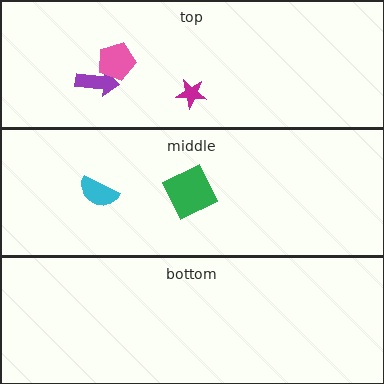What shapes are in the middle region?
The cyan semicircle, the green square.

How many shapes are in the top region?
3.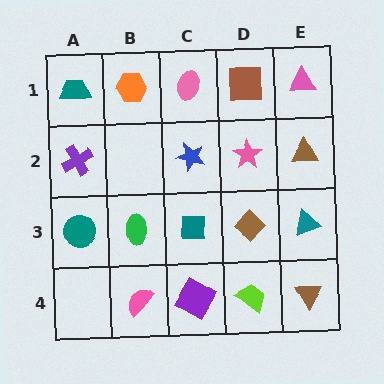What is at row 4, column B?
A pink semicircle.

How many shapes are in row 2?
4 shapes.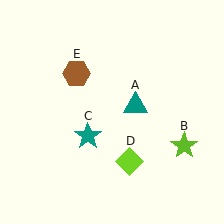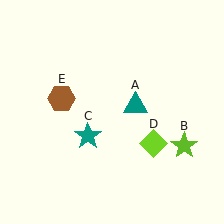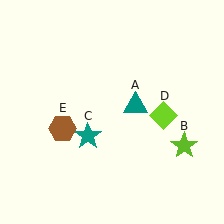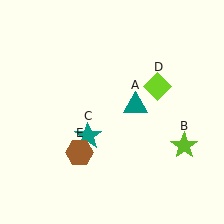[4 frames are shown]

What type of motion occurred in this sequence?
The lime diamond (object D), brown hexagon (object E) rotated counterclockwise around the center of the scene.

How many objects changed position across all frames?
2 objects changed position: lime diamond (object D), brown hexagon (object E).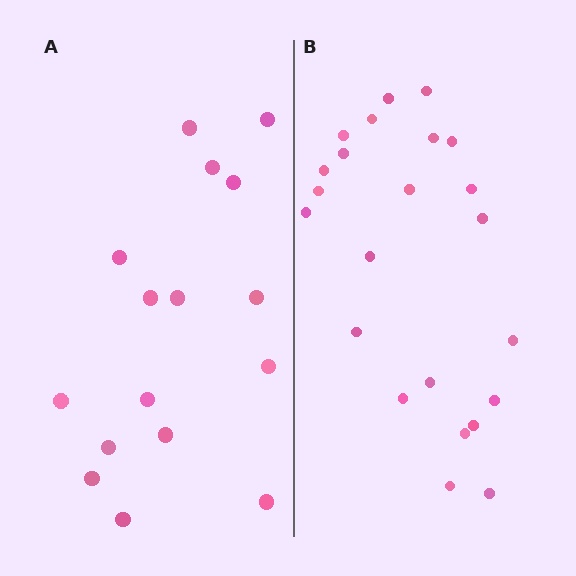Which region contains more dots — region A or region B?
Region B (the right region) has more dots.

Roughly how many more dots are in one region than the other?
Region B has roughly 8 or so more dots than region A.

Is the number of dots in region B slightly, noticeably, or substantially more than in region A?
Region B has noticeably more, but not dramatically so. The ratio is roughly 1.4 to 1.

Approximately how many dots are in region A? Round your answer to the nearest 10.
About 20 dots. (The exact count is 16, which rounds to 20.)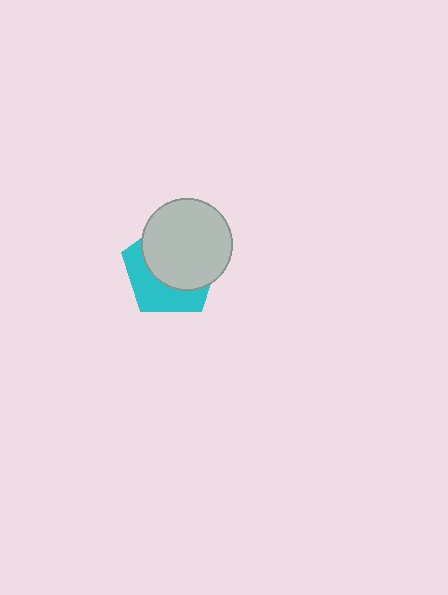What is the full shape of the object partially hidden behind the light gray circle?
The partially hidden object is a cyan pentagon.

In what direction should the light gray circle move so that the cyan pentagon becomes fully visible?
The light gray circle should move toward the upper-right. That is the shortest direction to clear the overlap and leave the cyan pentagon fully visible.